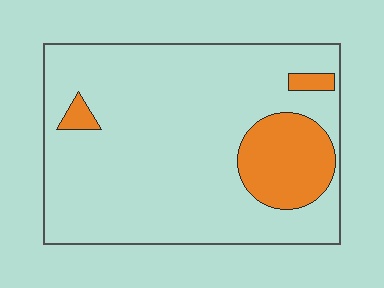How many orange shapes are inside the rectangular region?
3.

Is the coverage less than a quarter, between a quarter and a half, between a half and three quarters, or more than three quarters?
Less than a quarter.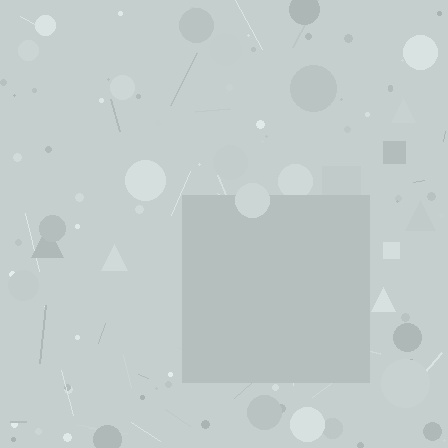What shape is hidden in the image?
A square is hidden in the image.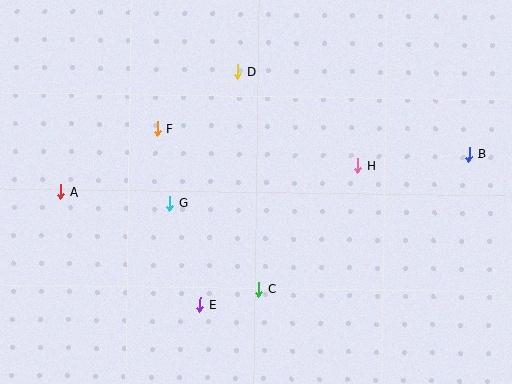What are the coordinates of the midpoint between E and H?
The midpoint between E and H is at (279, 235).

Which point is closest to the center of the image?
Point G at (170, 203) is closest to the center.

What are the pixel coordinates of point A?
Point A is at (61, 192).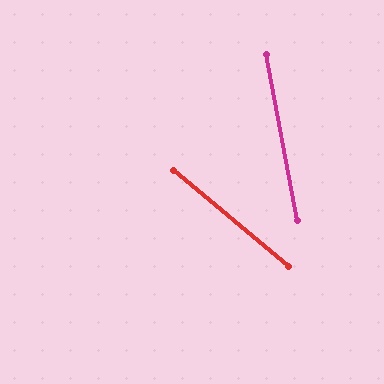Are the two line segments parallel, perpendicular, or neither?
Neither parallel nor perpendicular — they differ by about 40°.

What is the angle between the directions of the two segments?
Approximately 40 degrees.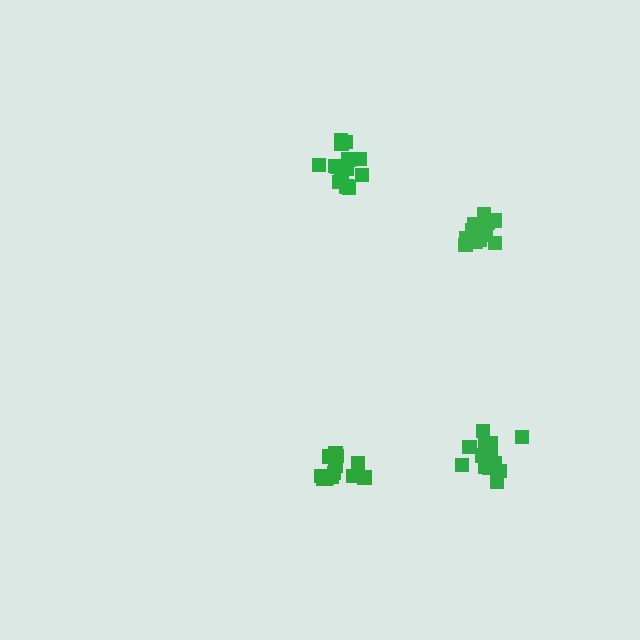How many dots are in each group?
Group 1: 15 dots, Group 2: 12 dots, Group 3: 15 dots, Group 4: 15 dots (57 total).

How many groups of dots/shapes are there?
There are 4 groups.